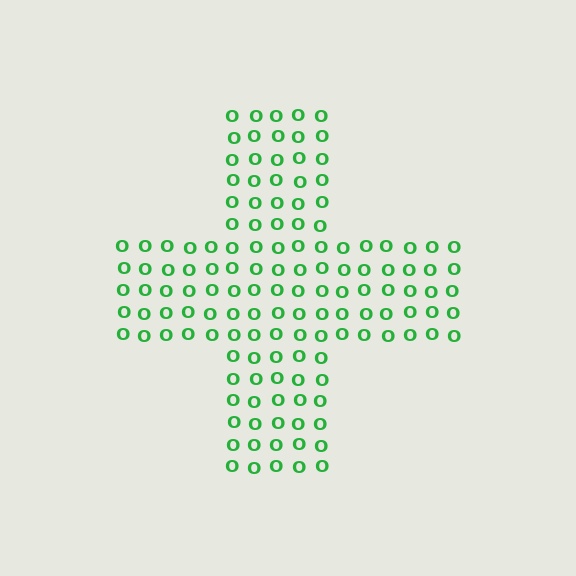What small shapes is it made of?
It is made of small letter O's.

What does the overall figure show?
The overall figure shows a cross.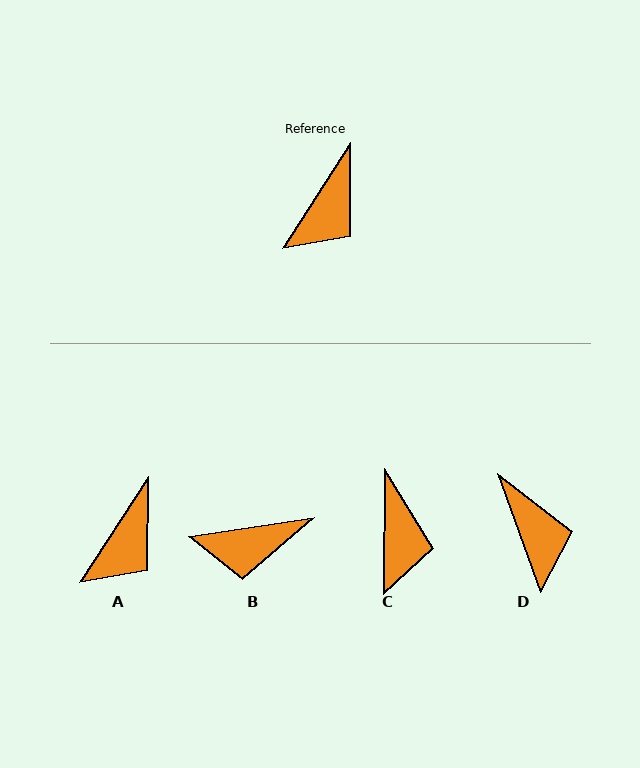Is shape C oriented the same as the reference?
No, it is off by about 32 degrees.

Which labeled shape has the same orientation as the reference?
A.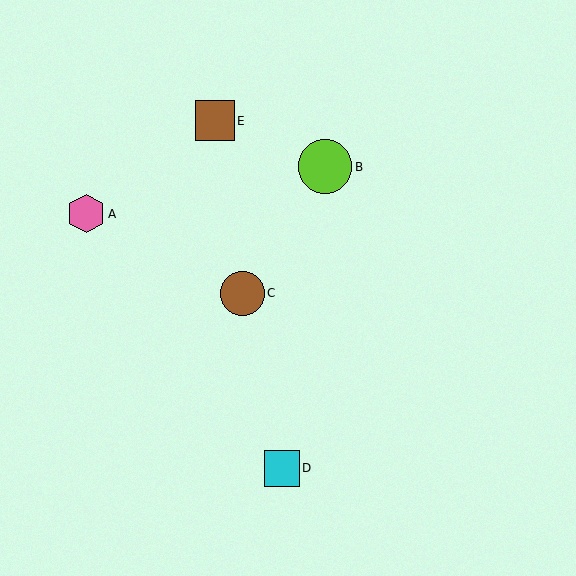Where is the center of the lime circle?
The center of the lime circle is at (325, 167).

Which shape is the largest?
The lime circle (labeled B) is the largest.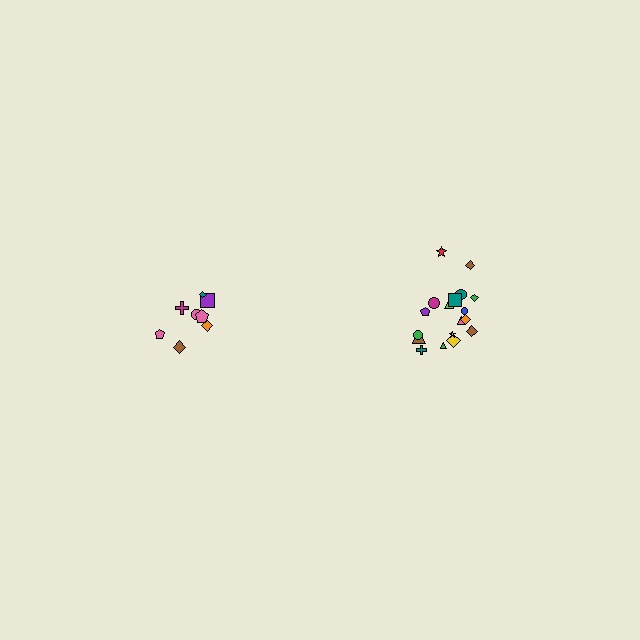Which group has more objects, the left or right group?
The right group.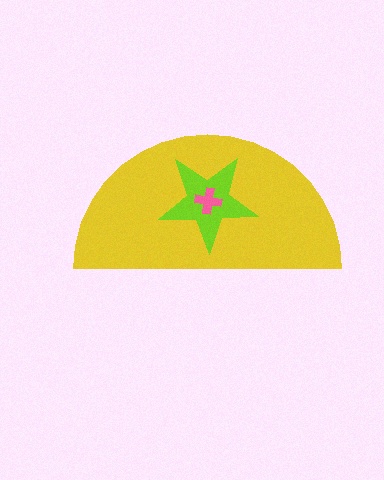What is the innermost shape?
The pink cross.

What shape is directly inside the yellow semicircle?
The lime star.